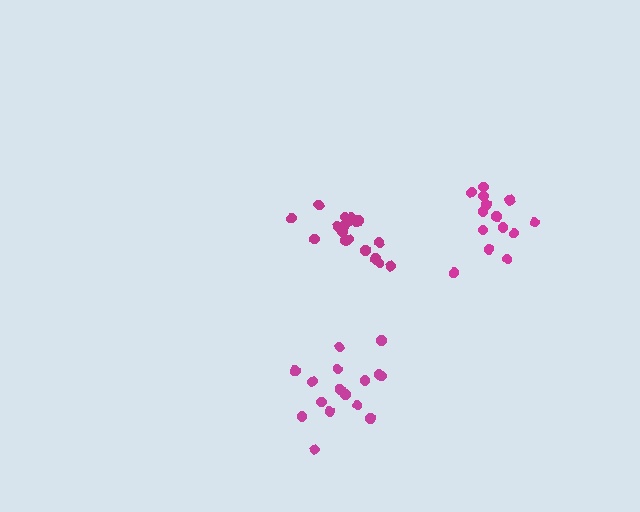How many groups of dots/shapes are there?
There are 3 groups.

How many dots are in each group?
Group 1: 16 dots, Group 2: 18 dots, Group 3: 14 dots (48 total).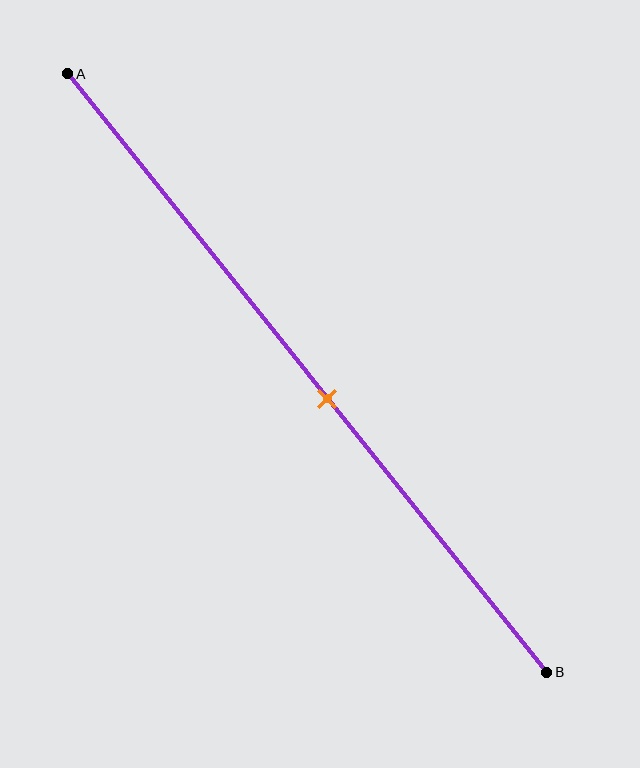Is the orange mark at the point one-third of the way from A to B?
No, the mark is at about 55% from A, not at the 33% one-third point.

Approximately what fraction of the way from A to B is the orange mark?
The orange mark is approximately 55% of the way from A to B.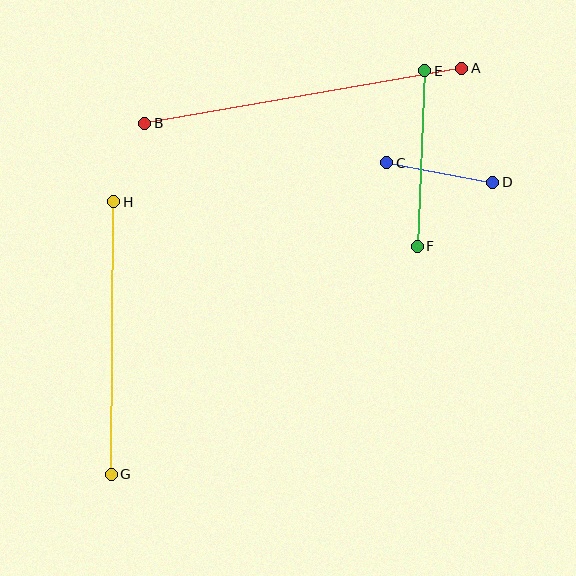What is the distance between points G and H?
The distance is approximately 272 pixels.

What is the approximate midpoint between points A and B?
The midpoint is at approximately (303, 96) pixels.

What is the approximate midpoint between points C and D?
The midpoint is at approximately (440, 172) pixels.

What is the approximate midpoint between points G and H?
The midpoint is at approximately (112, 338) pixels.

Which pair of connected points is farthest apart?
Points A and B are farthest apart.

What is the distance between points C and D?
The distance is approximately 108 pixels.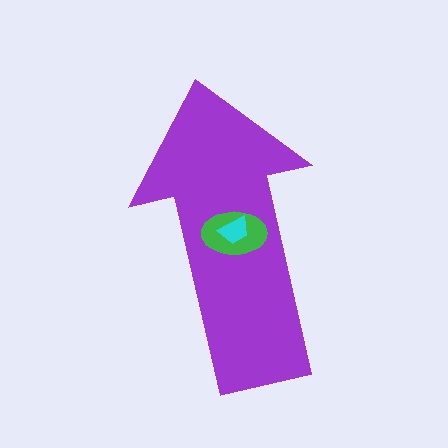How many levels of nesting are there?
3.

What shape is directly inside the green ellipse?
The cyan trapezoid.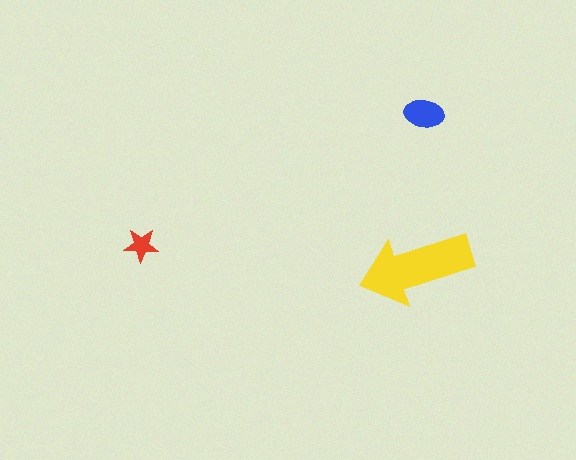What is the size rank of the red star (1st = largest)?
3rd.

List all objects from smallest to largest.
The red star, the blue ellipse, the yellow arrow.